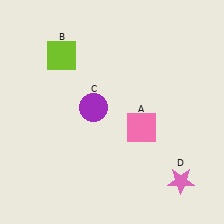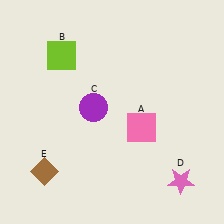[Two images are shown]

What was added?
A brown diamond (E) was added in Image 2.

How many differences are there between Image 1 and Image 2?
There is 1 difference between the two images.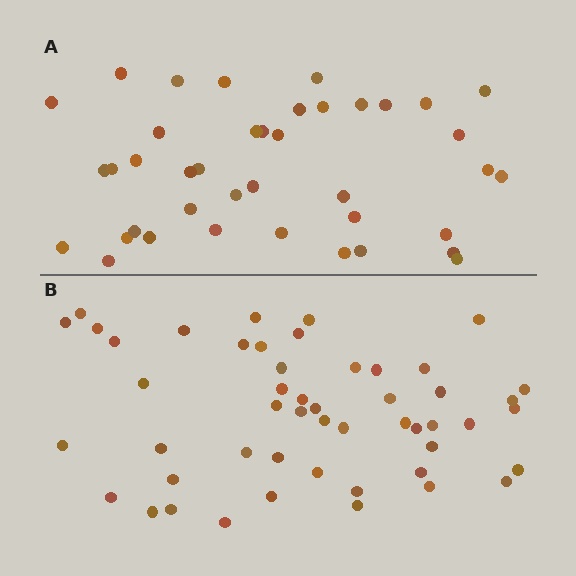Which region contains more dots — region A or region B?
Region B (the bottom region) has more dots.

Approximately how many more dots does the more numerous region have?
Region B has roughly 10 or so more dots than region A.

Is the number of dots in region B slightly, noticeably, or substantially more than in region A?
Region B has noticeably more, but not dramatically so. The ratio is roughly 1.2 to 1.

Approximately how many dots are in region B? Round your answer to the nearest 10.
About 50 dots.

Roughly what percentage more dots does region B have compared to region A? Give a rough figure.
About 25% more.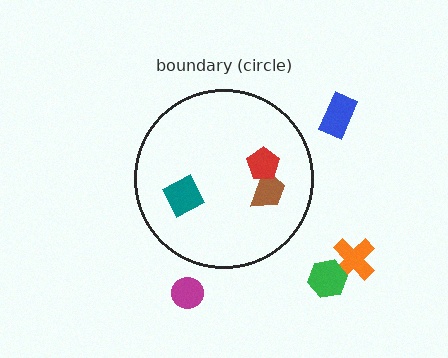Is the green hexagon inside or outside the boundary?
Outside.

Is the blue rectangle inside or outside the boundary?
Outside.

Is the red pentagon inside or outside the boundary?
Inside.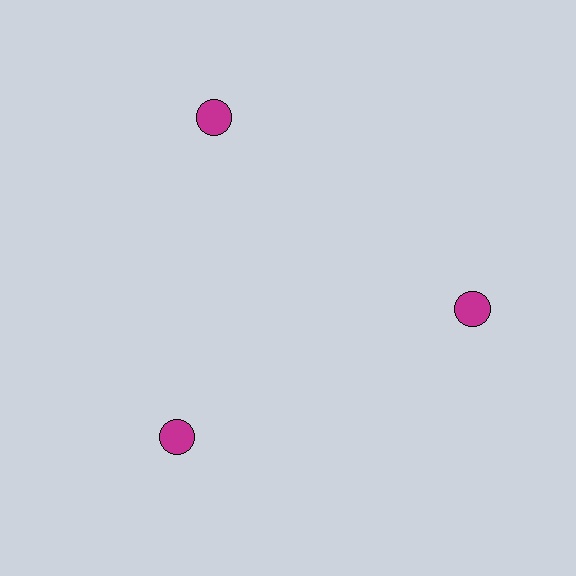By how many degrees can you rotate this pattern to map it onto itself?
The pattern maps onto itself every 120 degrees of rotation.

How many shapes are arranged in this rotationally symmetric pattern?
There are 3 shapes, arranged in 3 groups of 1.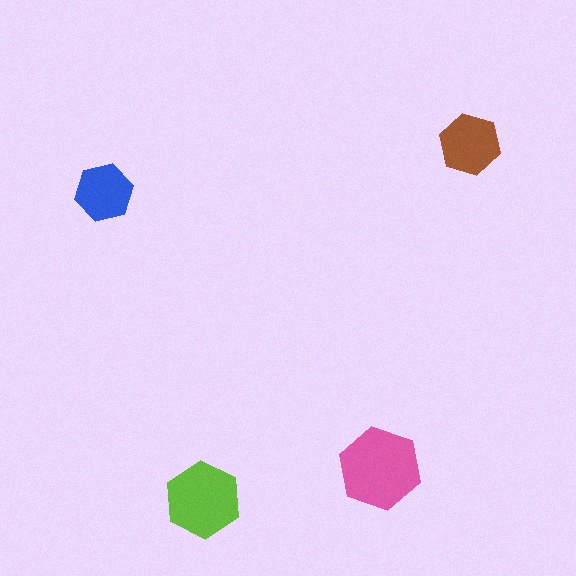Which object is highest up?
The brown hexagon is topmost.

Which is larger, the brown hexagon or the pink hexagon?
The pink one.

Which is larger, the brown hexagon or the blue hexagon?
The brown one.